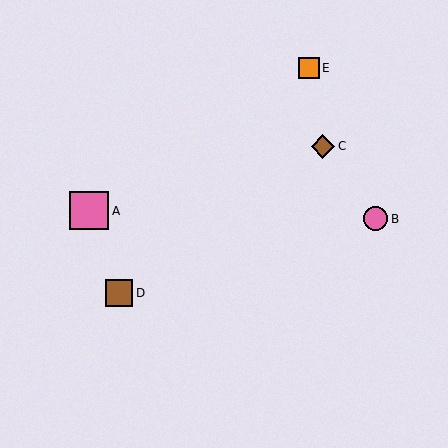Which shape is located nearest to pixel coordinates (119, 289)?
The brown square (labeled D) at (119, 293) is nearest to that location.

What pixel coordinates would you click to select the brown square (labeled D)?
Click at (119, 293) to select the brown square D.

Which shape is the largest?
The pink square (labeled A) is the largest.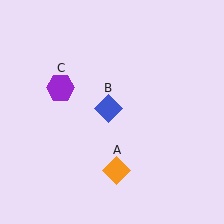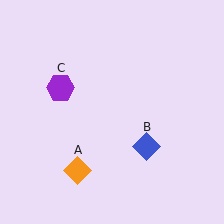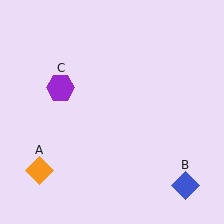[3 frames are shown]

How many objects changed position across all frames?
2 objects changed position: orange diamond (object A), blue diamond (object B).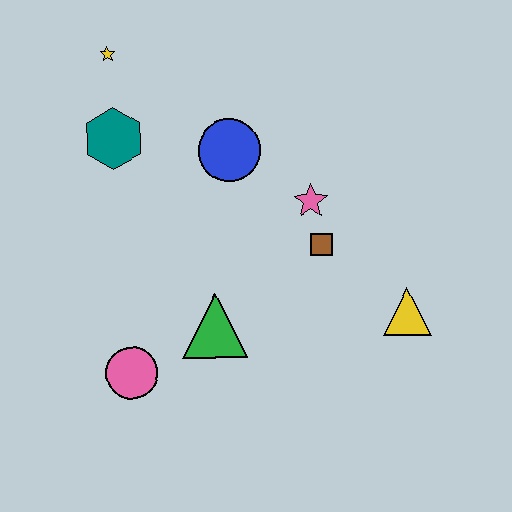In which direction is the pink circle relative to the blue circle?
The pink circle is below the blue circle.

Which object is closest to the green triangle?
The pink circle is closest to the green triangle.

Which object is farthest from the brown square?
The yellow star is farthest from the brown square.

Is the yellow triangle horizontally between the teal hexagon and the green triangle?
No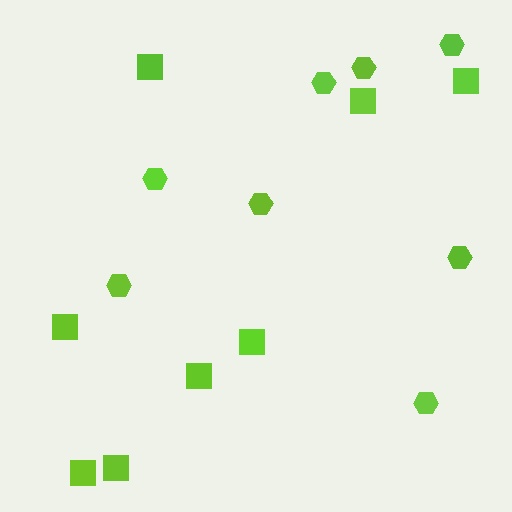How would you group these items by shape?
There are 2 groups: one group of hexagons (8) and one group of squares (8).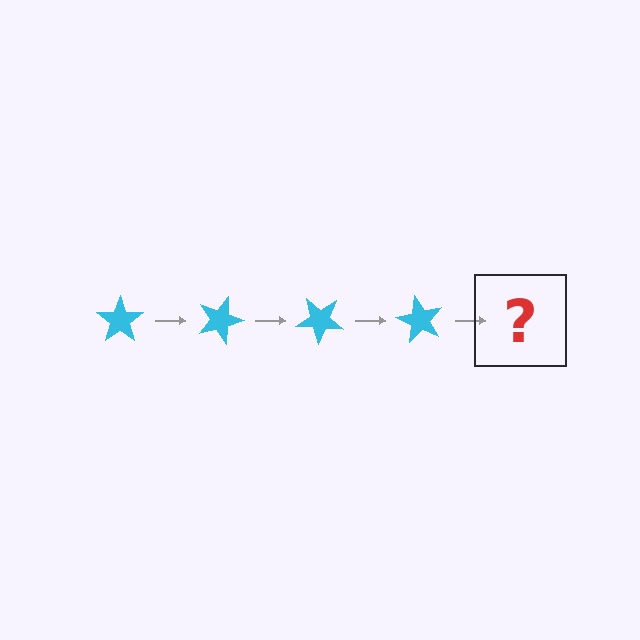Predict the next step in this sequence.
The next step is a cyan star rotated 80 degrees.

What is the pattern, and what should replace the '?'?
The pattern is that the star rotates 20 degrees each step. The '?' should be a cyan star rotated 80 degrees.